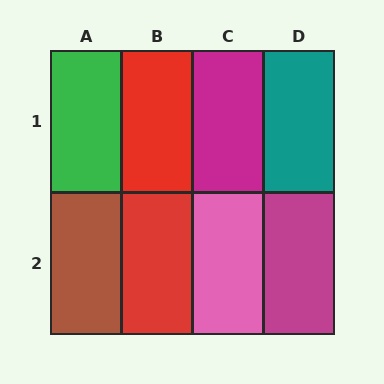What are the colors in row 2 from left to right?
Brown, red, pink, magenta.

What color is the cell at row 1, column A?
Green.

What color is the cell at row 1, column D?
Teal.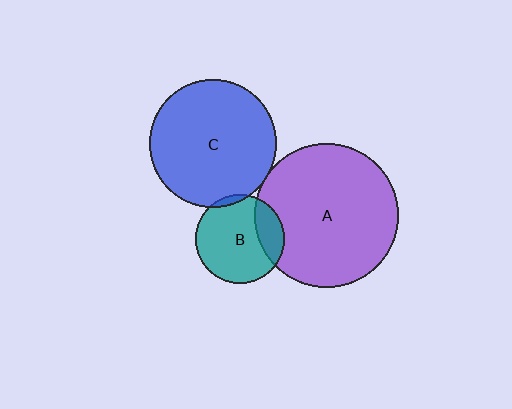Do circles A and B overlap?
Yes.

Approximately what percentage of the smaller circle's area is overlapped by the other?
Approximately 20%.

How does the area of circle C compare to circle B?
Approximately 2.1 times.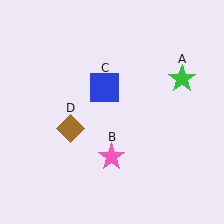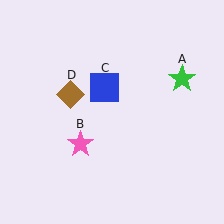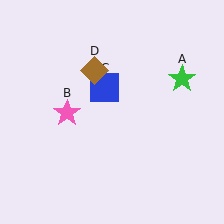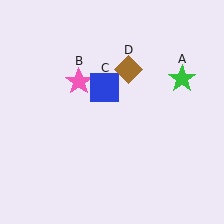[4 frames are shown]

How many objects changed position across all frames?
2 objects changed position: pink star (object B), brown diamond (object D).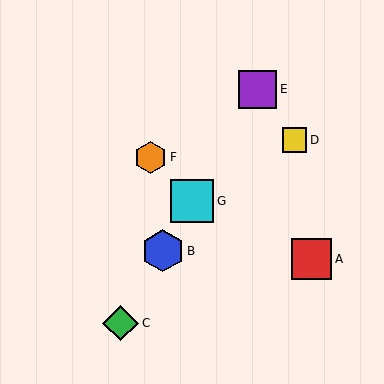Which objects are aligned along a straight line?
Objects B, C, E, G are aligned along a straight line.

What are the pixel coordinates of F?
Object F is at (150, 157).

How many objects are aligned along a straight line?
4 objects (B, C, E, G) are aligned along a straight line.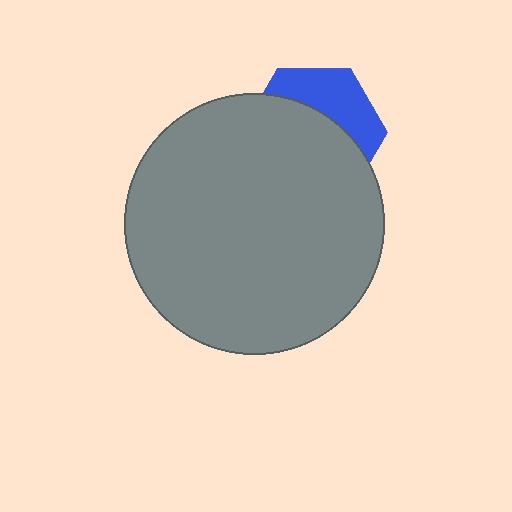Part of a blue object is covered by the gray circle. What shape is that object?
It is a hexagon.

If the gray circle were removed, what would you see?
You would see the complete blue hexagon.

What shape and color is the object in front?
The object in front is a gray circle.